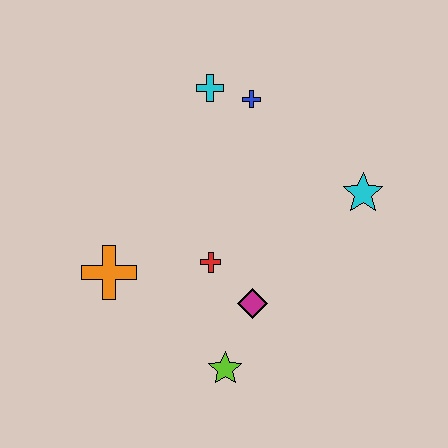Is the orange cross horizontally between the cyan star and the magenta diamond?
No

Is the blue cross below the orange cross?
No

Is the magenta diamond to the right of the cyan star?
No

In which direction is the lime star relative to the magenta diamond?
The lime star is below the magenta diamond.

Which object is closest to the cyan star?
The blue cross is closest to the cyan star.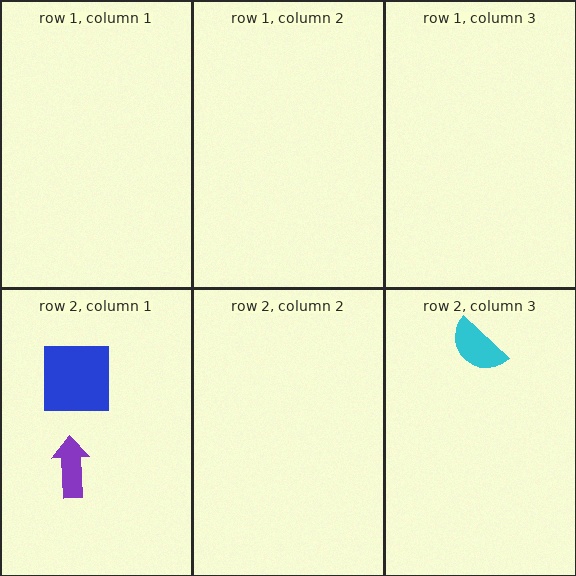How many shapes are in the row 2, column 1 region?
2.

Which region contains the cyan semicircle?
The row 2, column 3 region.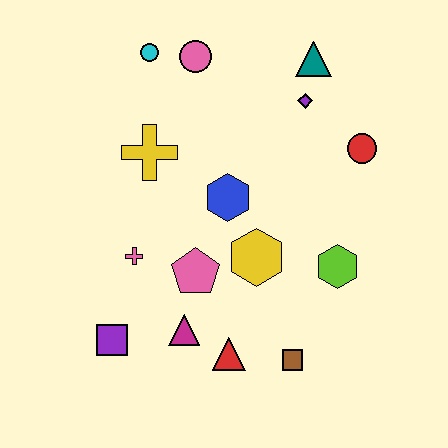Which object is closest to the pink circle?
The cyan circle is closest to the pink circle.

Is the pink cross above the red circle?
No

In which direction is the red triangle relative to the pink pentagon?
The red triangle is below the pink pentagon.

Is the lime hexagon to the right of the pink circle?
Yes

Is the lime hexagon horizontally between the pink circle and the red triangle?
No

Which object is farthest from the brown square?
The cyan circle is farthest from the brown square.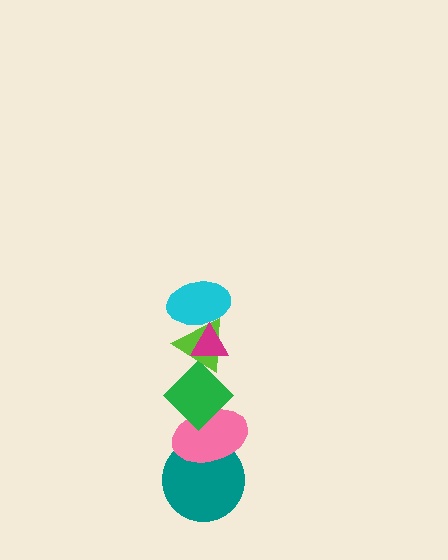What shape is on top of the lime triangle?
The cyan ellipse is on top of the lime triangle.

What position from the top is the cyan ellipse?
The cyan ellipse is 2nd from the top.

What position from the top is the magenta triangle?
The magenta triangle is 1st from the top.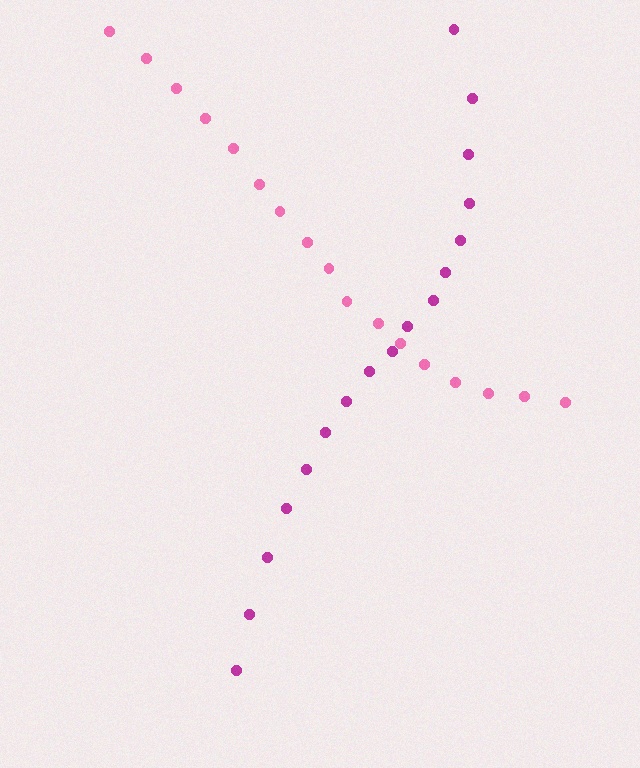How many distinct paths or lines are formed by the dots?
There are 2 distinct paths.